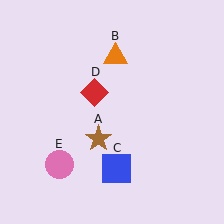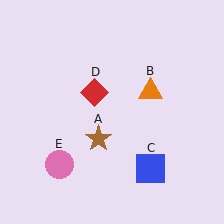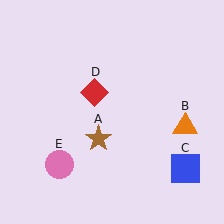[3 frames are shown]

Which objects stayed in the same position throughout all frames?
Brown star (object A) and red diamond (object D) and pink circle (object E) remained stationary.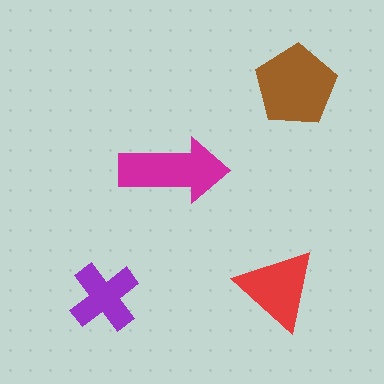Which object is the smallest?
The purple cross.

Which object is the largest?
The brown pentagon.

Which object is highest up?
The brown pentagon is topmost.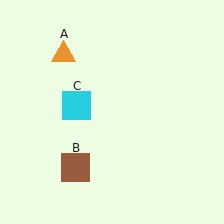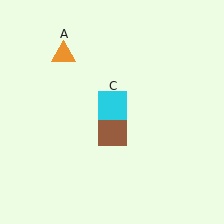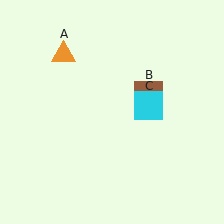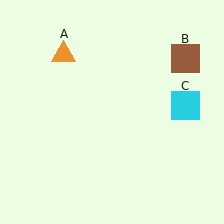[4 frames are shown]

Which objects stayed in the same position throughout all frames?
Orange triangle (object A) remained stationary.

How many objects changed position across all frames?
2 objects changed position: brown square (object B), cyan square (object C).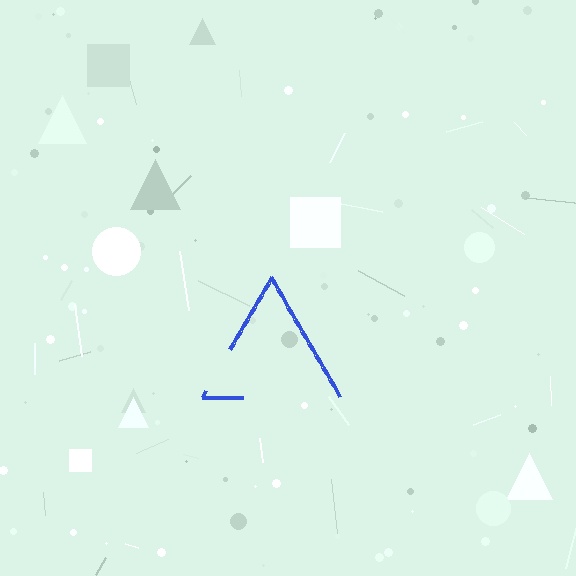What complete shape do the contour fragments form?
The contour fragments form a triangle.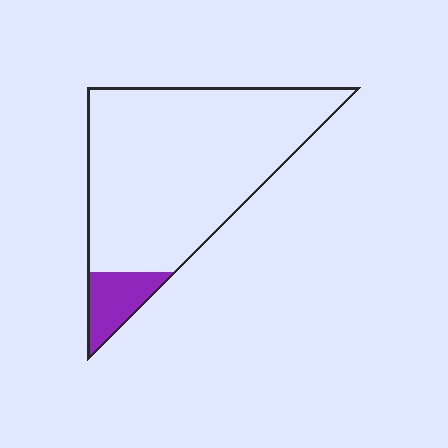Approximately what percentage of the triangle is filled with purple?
Approximately 10%.